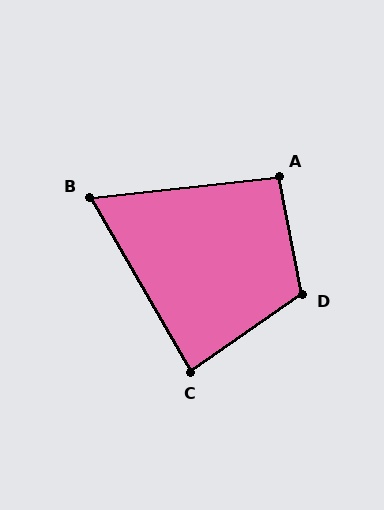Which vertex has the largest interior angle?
D, at approximately 114 degrees.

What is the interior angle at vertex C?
Approximately 85 degrees (approximately right).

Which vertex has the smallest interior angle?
B, at approximately 66 degrees.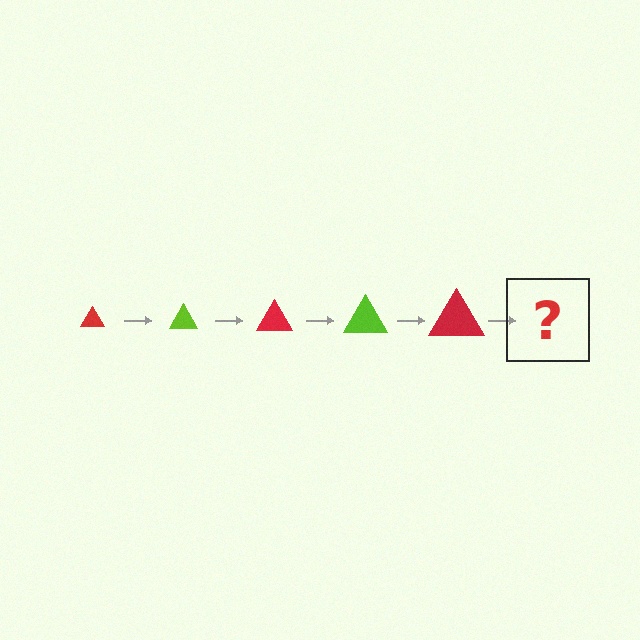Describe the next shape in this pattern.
It should be a lime triangle, larger than the previous one.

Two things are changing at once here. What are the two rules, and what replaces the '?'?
The two rules are that the triangle grows larger each step and the color cycles through red and lime. The '?' should be a lime triangle, larger than the previous one.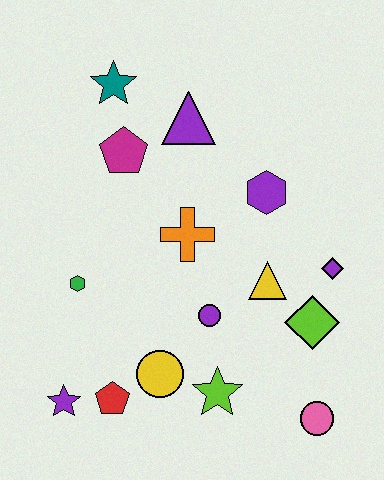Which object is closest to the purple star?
The red pentagon is closest to the purple star.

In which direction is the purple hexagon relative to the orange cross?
The purple hexagon is to the right of the orange cross.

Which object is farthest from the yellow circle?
The teal star is farthest from the yellow circle.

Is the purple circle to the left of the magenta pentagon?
No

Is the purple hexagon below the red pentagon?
No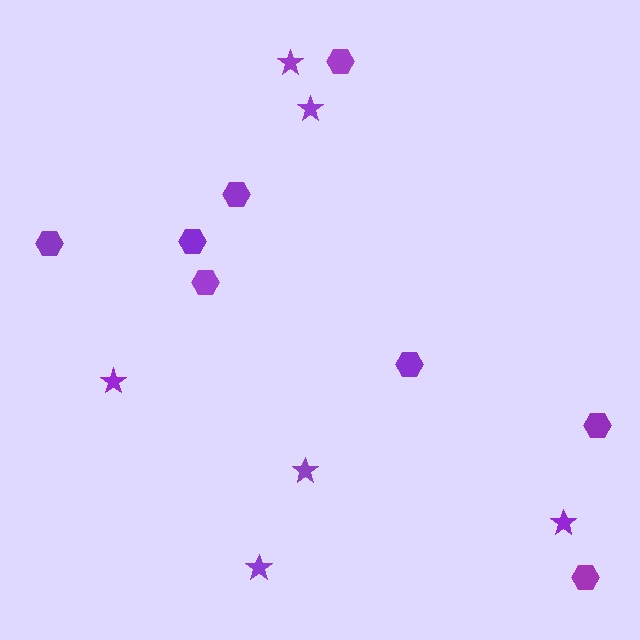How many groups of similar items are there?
There are 2 groups: one group of hexagons (8) and one group of stars (6).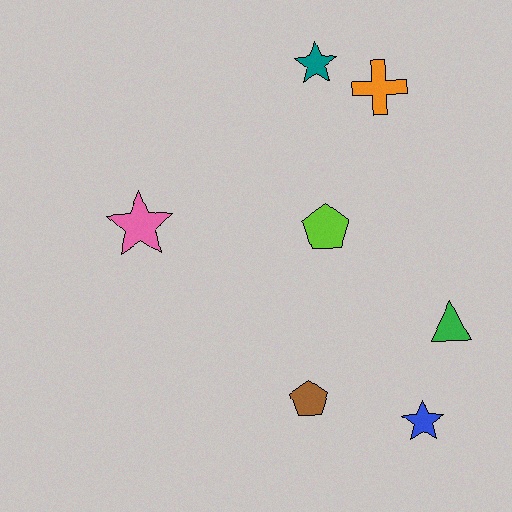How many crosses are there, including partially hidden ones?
There is 1 cross.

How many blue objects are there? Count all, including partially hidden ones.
There is 1 blue object.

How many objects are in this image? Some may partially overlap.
There are 7 objects.